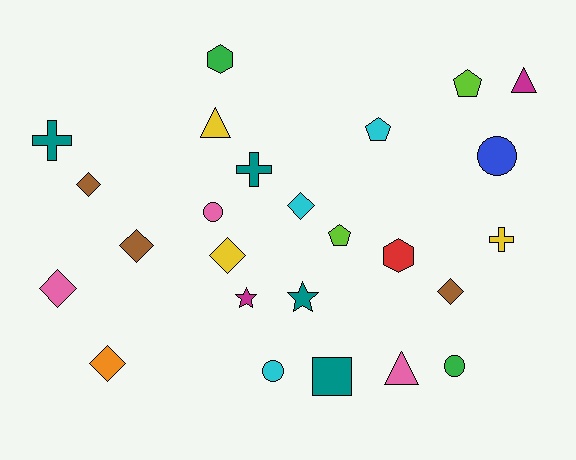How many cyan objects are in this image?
There are 3 cyan objects.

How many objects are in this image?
There are 25 objects.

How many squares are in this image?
There is 1 square.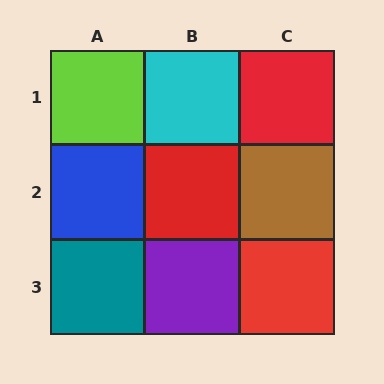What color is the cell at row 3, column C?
Red.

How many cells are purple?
1 cell is purple.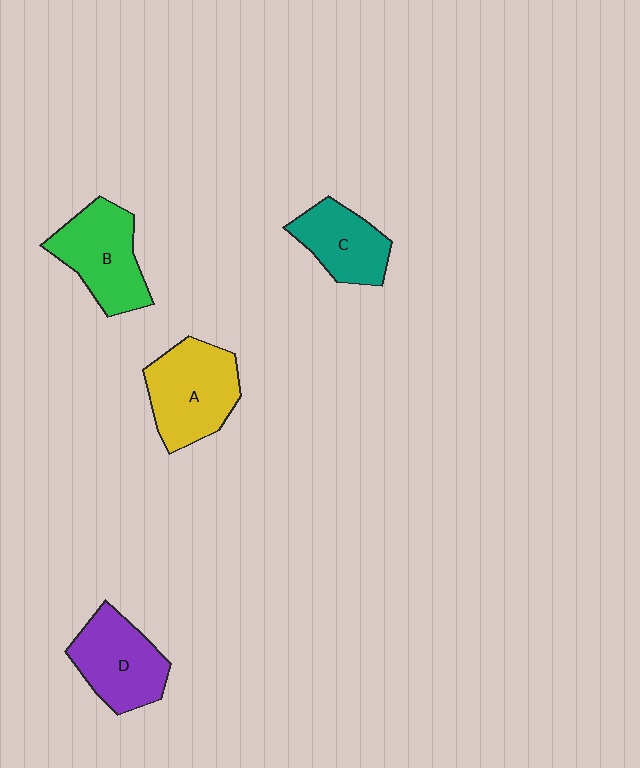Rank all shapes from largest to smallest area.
From largest to smallest: A (yellow), B (green), D (purple), C (teal).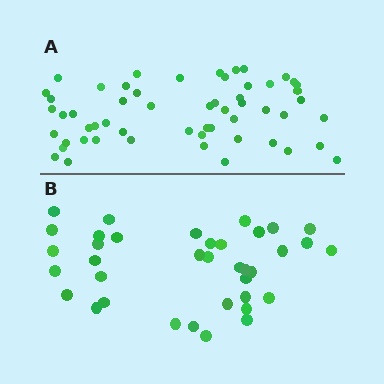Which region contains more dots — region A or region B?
Region A (the top region) has more dots.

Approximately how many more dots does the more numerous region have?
Region A has approximately 20 more dots than region B.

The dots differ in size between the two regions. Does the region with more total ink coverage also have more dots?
No. Region B has more total ink coverage because its dots are larger, but region A actually contains more individual dots. Total area can be misleading — the number of items is what matters here.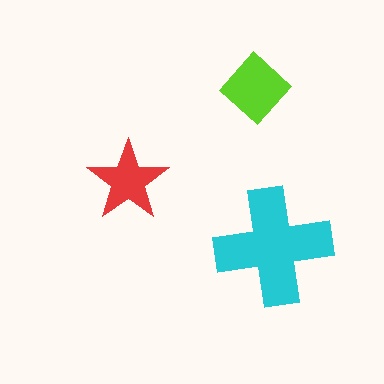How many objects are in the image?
There are 3 objects in the image.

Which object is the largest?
The cyan cross.